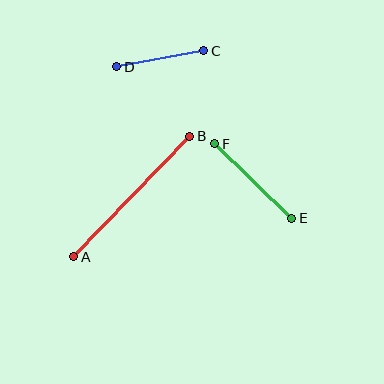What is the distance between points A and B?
The distance is approximately 167 pixels.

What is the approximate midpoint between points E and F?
The midpoint is at approximately (253, 181) pixels.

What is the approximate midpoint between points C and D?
The midpoint is at approximately (160, 59) pixels.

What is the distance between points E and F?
The distance is approximately 107 pixels.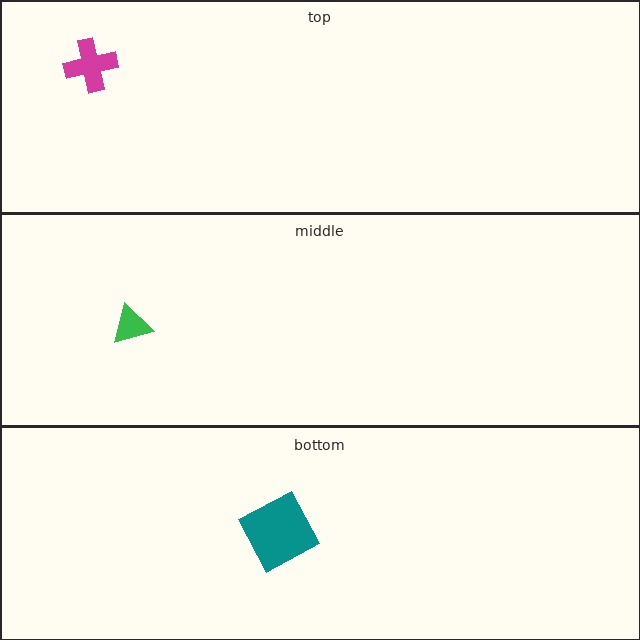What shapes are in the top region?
The magenta cross.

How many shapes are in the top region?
1.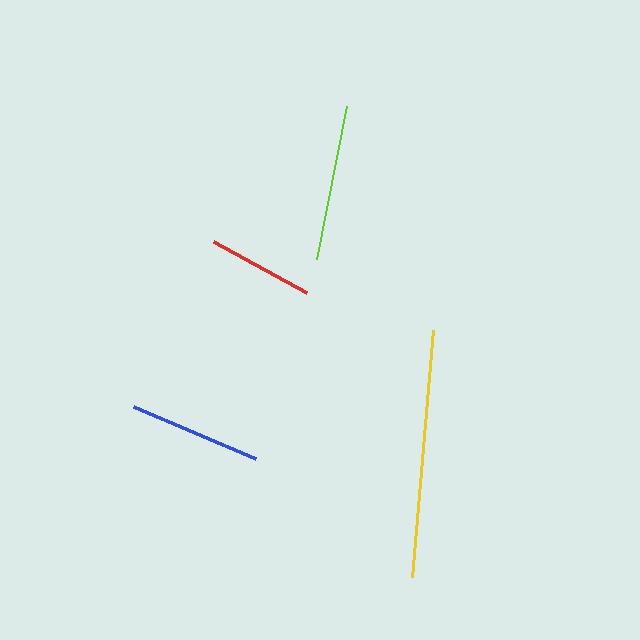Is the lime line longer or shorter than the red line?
The lime line is longer than the red line.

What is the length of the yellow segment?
The yellow segment is approximately 248 pixels long.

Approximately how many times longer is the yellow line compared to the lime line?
The yellow line is approximately 1.6 times the length of the lime line.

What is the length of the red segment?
The red segment is approximately 106 pixels long.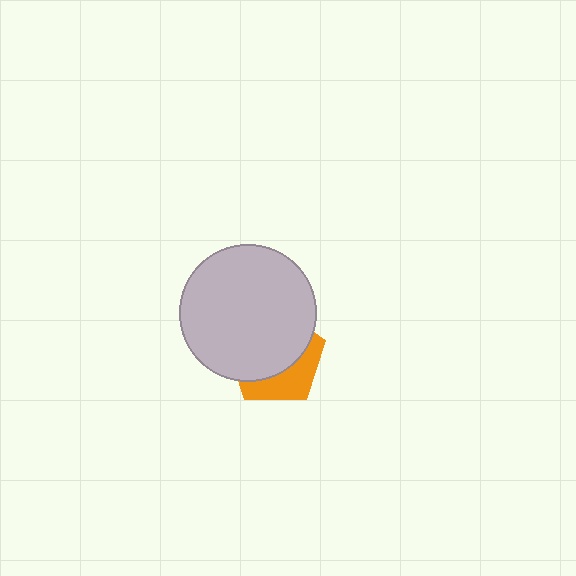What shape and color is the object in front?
The object in front is a light gray circle.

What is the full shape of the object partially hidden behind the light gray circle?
The partially hidden object is an orange pentagon.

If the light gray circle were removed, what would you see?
You would see the complete orange pentagon.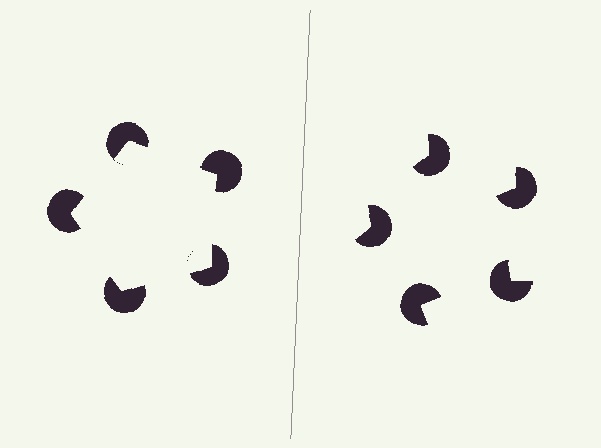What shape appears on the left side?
An illusory pentagon.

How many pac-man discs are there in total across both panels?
10 — 5 on each side.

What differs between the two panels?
The pac-man discs are positioned identically on both sides; only the wedge orientations differ. On the left they align to a pentagon; on the right they are misaligned.